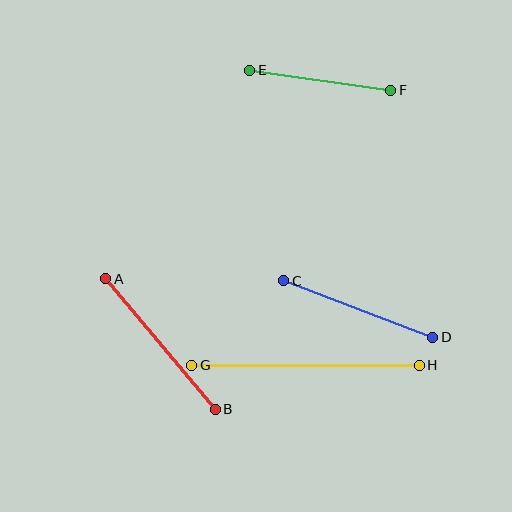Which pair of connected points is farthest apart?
Points G and H are farthest apart.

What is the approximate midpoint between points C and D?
The midpoint is at approximately (358, 309) pixels.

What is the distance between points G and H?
The distance is approximately 228 pixels.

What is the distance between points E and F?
The distance is approximately 142 pixels.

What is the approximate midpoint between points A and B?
The midpoint is at approximately (160, 344) pixels.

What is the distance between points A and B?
The distance is approximately 171 pixels.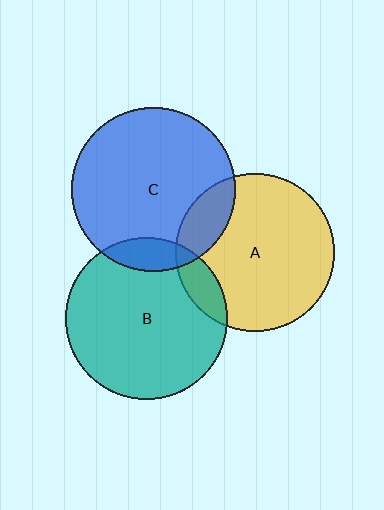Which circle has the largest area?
Circle C (blue).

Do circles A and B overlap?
Yes.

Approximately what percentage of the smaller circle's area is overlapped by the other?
Approximately 10%.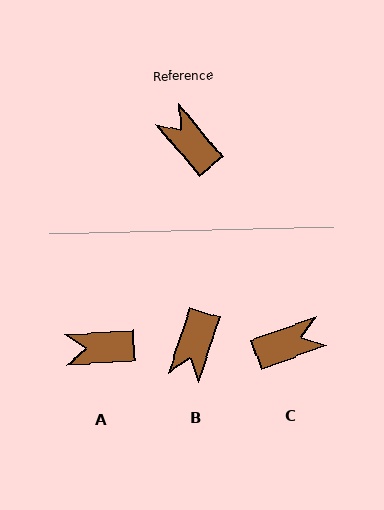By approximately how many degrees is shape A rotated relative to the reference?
Approximately 54 degrees counter-clockwise.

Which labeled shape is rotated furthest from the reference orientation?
B, about 122 degrees away.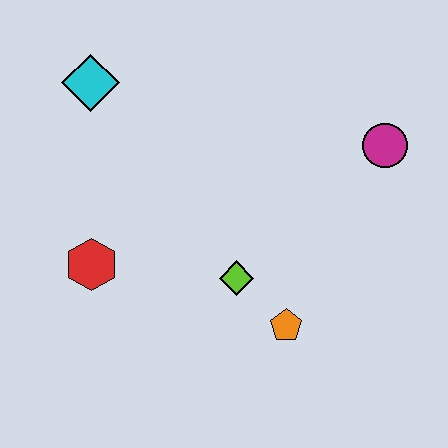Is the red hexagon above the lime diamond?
Yes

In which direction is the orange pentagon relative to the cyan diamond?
The orange pentagon is below the cyan diamond.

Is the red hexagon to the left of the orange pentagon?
Yes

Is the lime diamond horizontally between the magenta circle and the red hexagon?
Yes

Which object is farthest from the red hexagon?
The magenta circle is farthest from the red hexagon.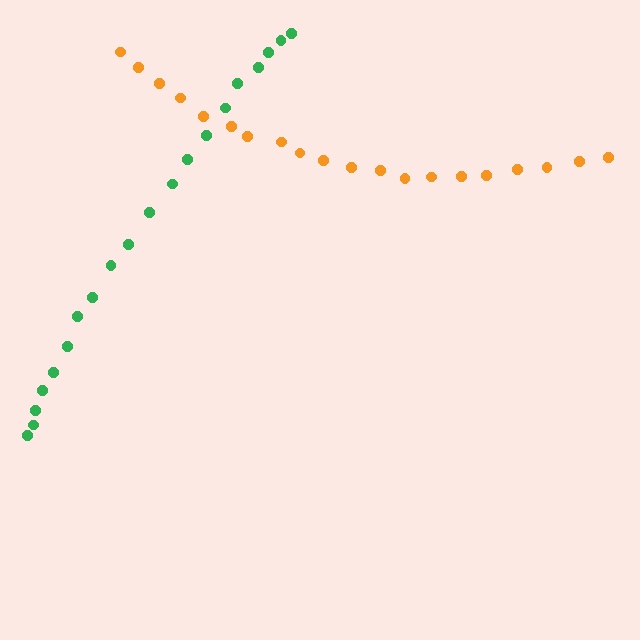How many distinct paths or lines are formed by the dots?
There are 2 distinct paths.